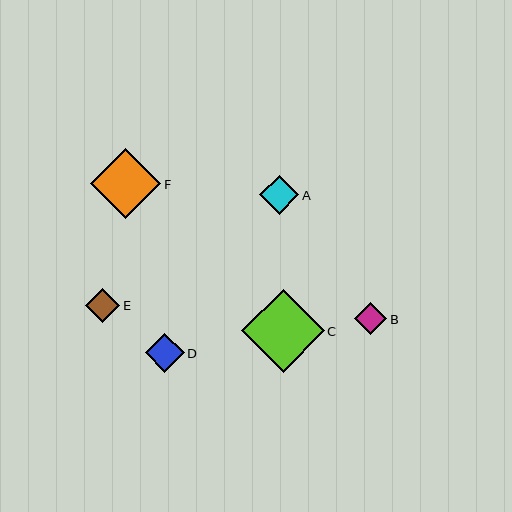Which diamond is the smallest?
Diamond B is the smallest with a size of approximately 33 pixels.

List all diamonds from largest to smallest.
From largest to smallest: C, F, D, A, E, B.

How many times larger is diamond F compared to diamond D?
Diamond F is approximately 1.8 times the size of diamond D.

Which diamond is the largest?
Diamond C is the largest with a size of approximately 83 pixels.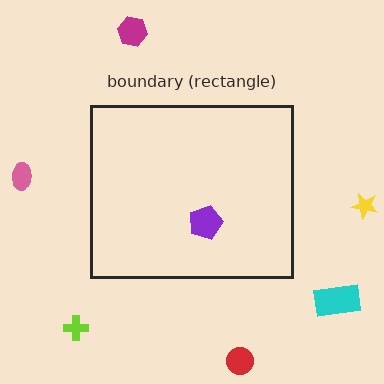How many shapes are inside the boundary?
1 inside, 6 outside.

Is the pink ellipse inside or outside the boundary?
Outside.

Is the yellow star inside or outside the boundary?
Outside.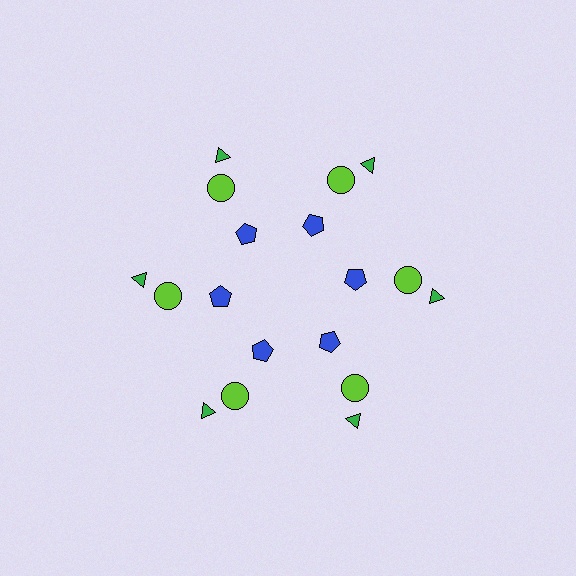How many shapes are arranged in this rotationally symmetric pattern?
There are 18 shapes, arranged in 6 groups of 3.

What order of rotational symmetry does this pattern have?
This pattern has 6-fold rotational symmetry.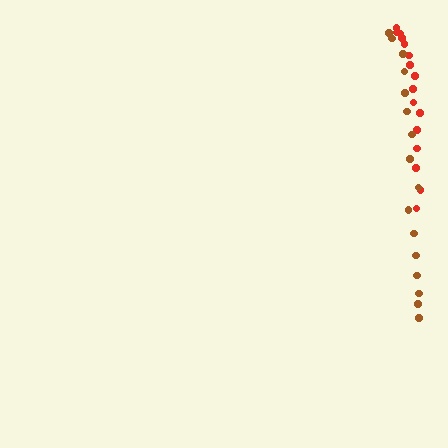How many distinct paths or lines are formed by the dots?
There are 2 distinct paths.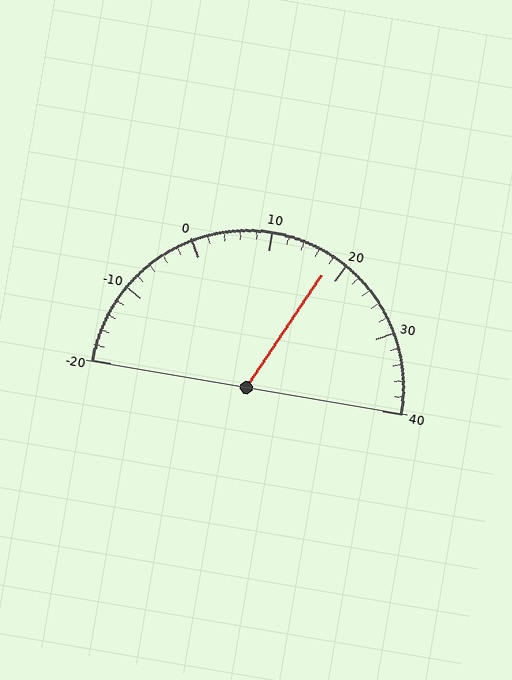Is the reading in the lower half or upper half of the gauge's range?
The reading is in the upper half of the range (-20 to 40).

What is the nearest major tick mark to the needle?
The nearest major tick mark is 20.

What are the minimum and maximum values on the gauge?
The gauge ranges from -20 to 40.